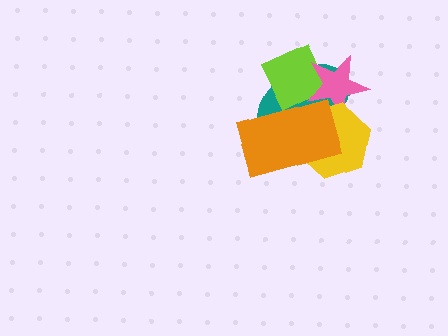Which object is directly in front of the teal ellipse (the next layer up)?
The lime diamond is directly in front of the teal ellipse.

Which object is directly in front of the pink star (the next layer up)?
The yellow hexagon is directly in front of the pink star.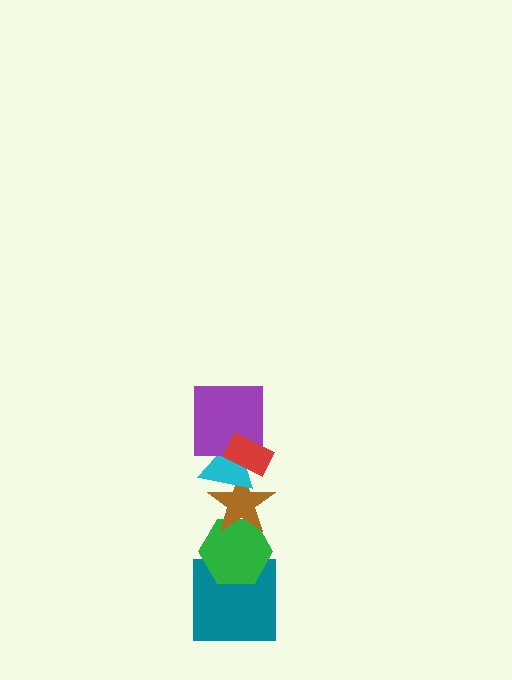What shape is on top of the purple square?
The red rectangle is on top of the purple square.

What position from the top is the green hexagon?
The green hexagon is 5th from the top.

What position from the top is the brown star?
The brown star is 4th from the top.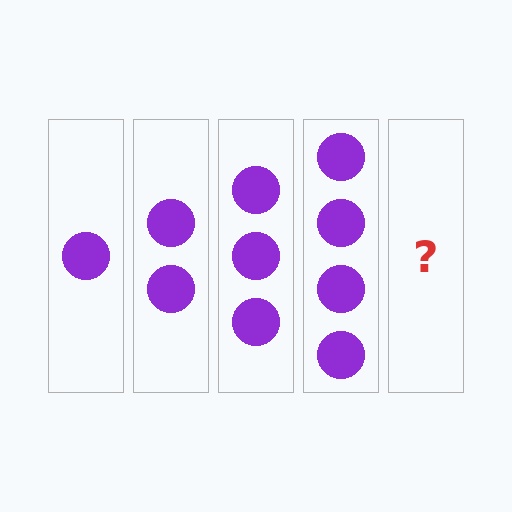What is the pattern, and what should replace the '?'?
The pattern is that each step adds one more circle. The '?' should be 5 circles.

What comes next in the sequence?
The next element should be 5 circles.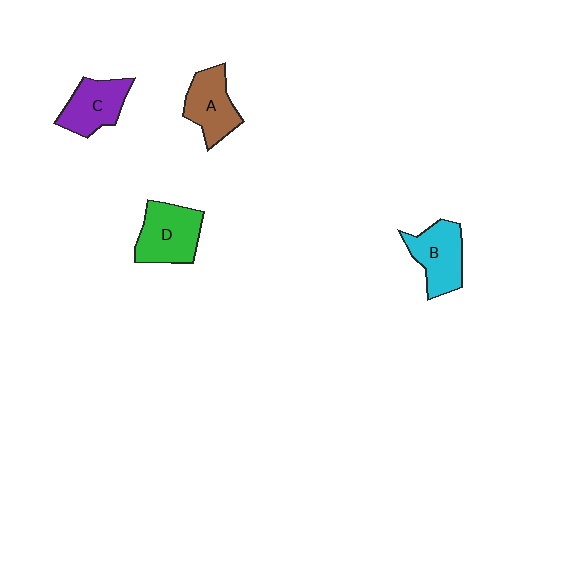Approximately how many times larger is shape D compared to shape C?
Approximately 1.2 times.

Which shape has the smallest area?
Shape C (purple).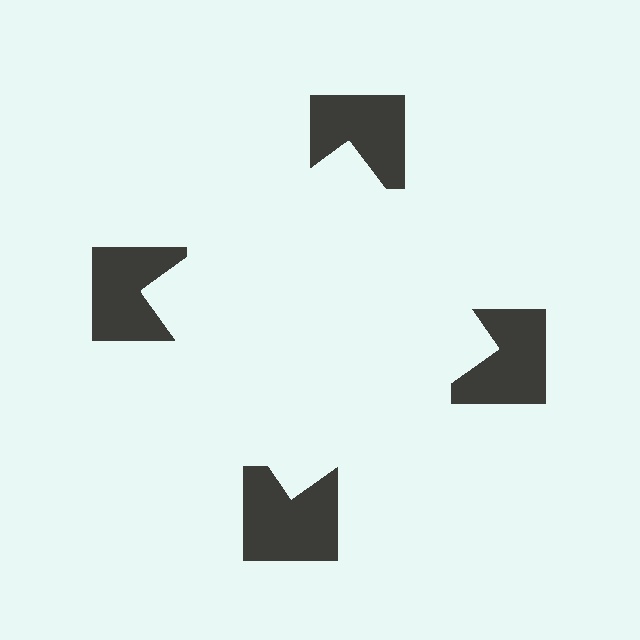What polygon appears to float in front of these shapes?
An illusory square — its edges are inferred from the aligned wedge cuts in the notched squares, not physically drawn.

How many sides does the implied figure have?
4 sides.